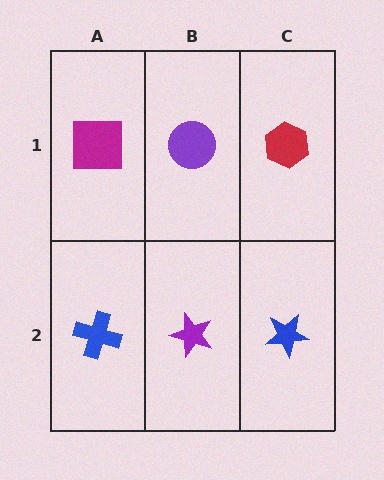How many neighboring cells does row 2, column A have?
2.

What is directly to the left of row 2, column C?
A purple star.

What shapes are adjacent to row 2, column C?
A red hexagon (row 1, column C), a purple star (row 2, column B).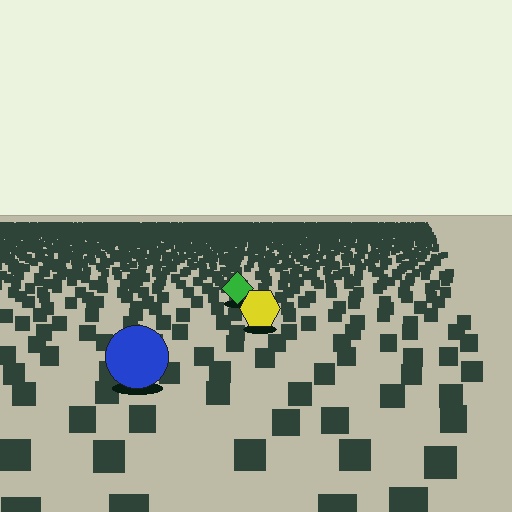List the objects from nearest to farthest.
From nearest to farthest: the blue circle, the yellow hexagon, the green diamond.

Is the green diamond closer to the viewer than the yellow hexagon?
No. The yellow hexagon is closer — you can tell from the texture gradient: the ground texture is coarser near it.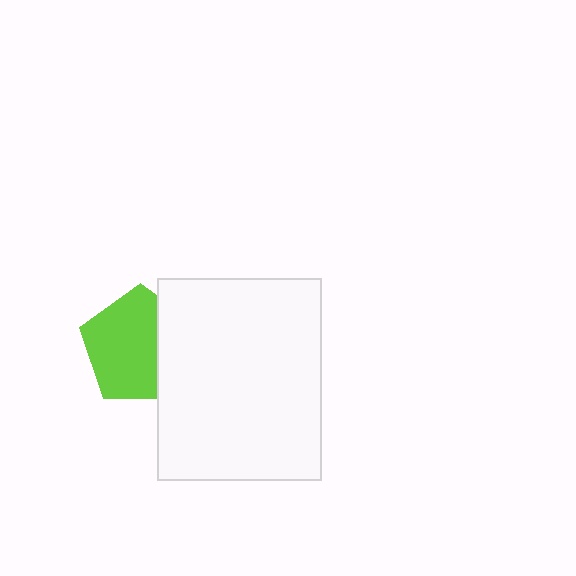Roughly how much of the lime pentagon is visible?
Most of it is visible (roughly 69%).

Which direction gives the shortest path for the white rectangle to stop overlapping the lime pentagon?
Moving right gives the shortest separation.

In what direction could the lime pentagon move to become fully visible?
The lime pentagon could move left. That would shift it out from behind the white rectangle entirely.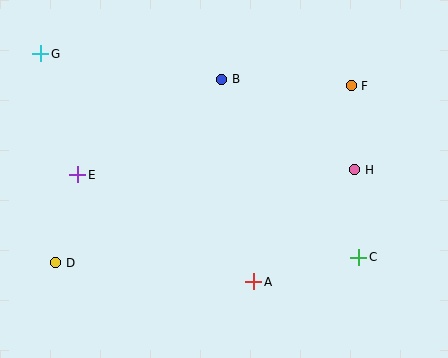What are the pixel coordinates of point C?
Point C is at (359, 257).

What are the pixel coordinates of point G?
Point G is at (41, 54).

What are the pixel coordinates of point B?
Point B is at (222, 79).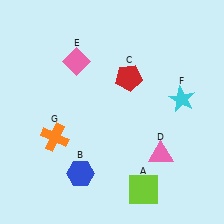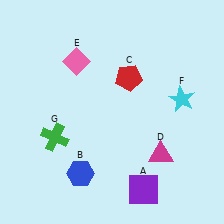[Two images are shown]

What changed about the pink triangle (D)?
In Image 1, D is pink. In Image 2, it changed to magenta.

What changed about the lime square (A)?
In Image 1, A is lime. In Image 2, it changed to purple.